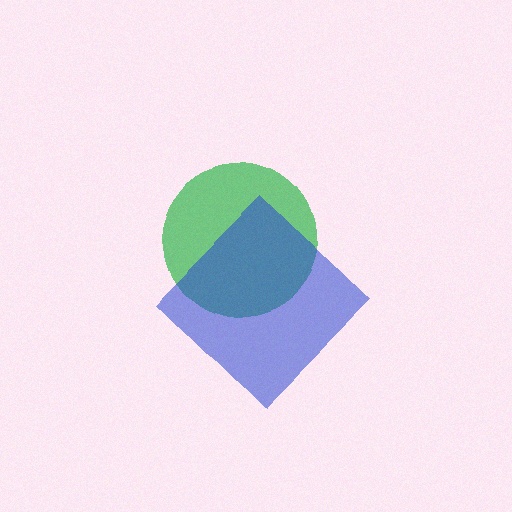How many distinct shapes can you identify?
There are 2 distinct shapes: a green circle, a blue diamond.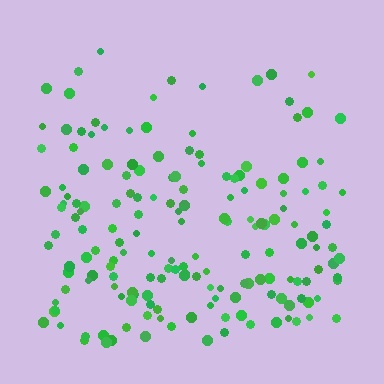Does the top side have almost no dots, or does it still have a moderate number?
Still a moderate number, just noticeably fewer than the bottom.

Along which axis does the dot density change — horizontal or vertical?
Vertical.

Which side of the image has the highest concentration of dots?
The bottom.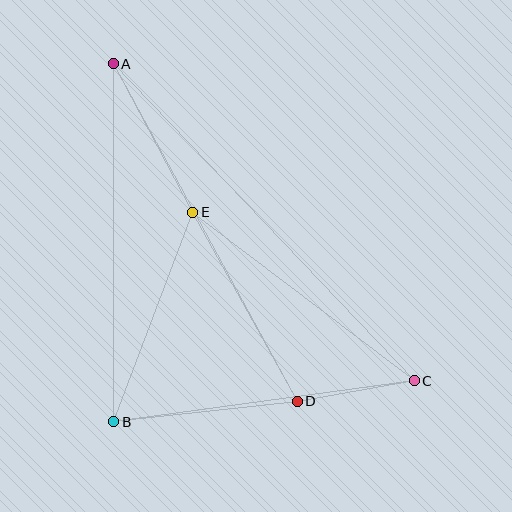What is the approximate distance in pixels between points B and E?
The distance between B and E is approximately 224 pixels.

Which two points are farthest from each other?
Points A and C are farthest from each other.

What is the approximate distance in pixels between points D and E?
The distance between D and E is approximately 216 pixels.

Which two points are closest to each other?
Points C and D are closest to each other.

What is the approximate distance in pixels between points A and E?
The distance between A and E is approximately 168 pixels.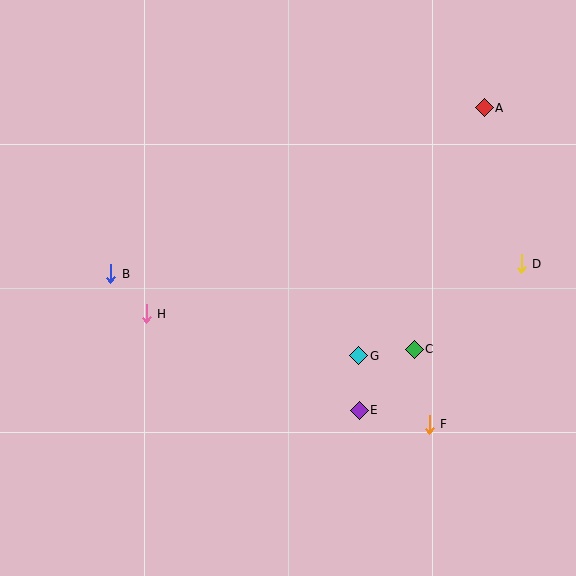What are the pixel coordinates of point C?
Point C is at (414, 349).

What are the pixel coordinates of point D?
Point D is at (521, 264).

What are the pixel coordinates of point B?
Point B is at (111, 274).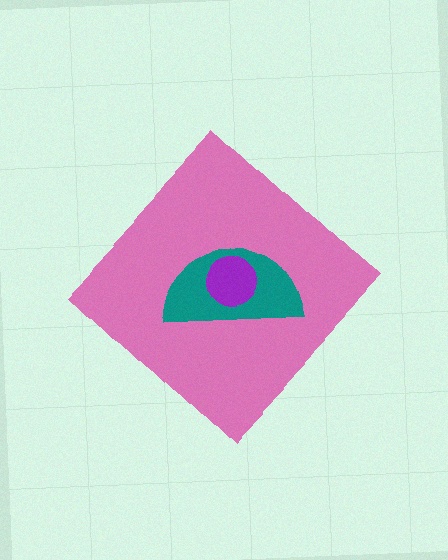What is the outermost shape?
The pink diamond.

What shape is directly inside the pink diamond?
The teal semicircle.